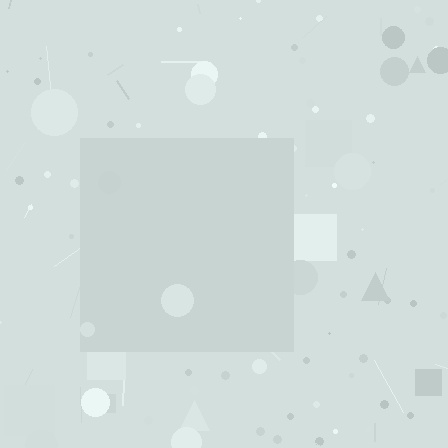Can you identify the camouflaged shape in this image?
The camouflaged shape is a square.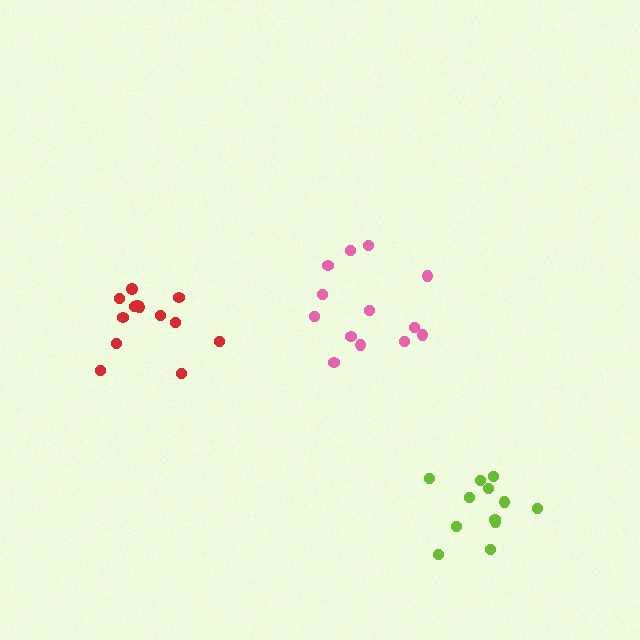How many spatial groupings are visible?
There are 3 spatial groupings.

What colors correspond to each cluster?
The clusters are colored: pink, red, lime.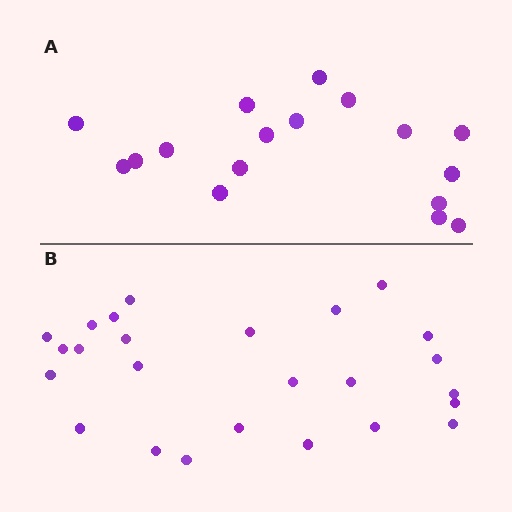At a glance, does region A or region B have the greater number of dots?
Region B (the bottom region) has more dots.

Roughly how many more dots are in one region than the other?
Region B has roughly 8 or so more dots than region A.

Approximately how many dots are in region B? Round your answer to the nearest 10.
About 20 dots. (The exact count is 25, which rounds to 20.)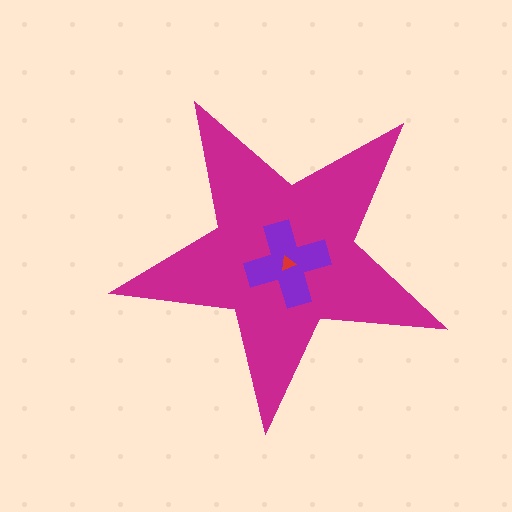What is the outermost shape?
The magenta star.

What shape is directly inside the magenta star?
The purple cross.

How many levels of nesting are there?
3.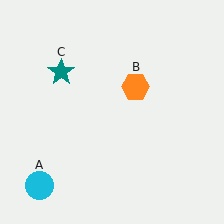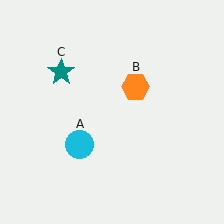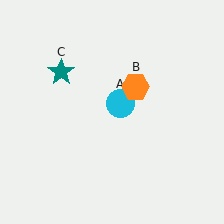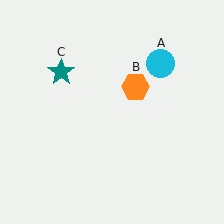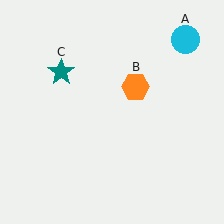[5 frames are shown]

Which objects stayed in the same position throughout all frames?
Orange hexagon (object B) and teal star (object C) remained stationary.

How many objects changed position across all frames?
1 object changed position: cyan circle (object A).